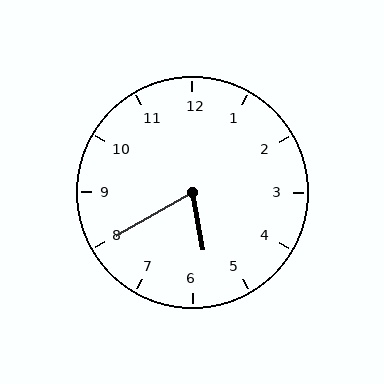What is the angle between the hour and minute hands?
Approximately 70 degrees.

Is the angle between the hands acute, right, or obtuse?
It is acute.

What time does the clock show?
5:40.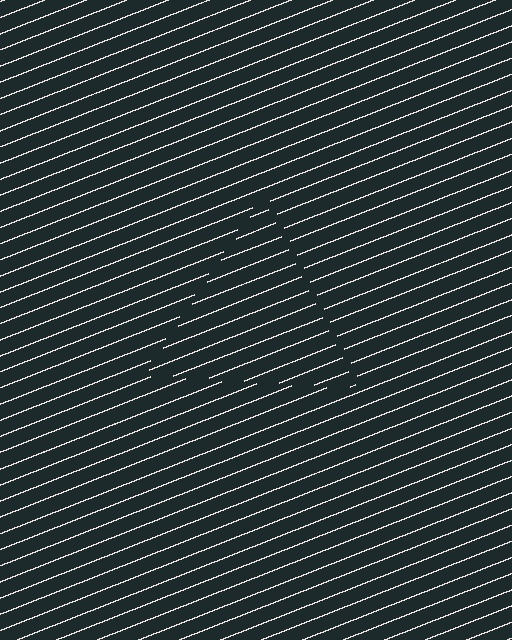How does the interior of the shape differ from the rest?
The interior of the shape contains the same grating, shifted by half a period — the contour is defined by the phase discontinuity where line-ends from the inner and outer gratings abut.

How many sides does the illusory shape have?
3 sides — the line-ends trace a triangle.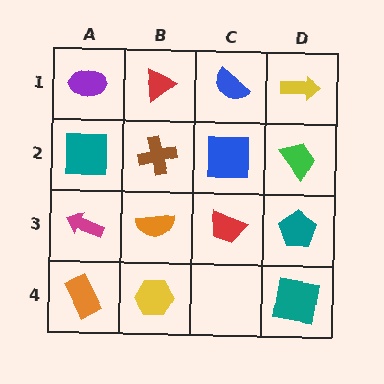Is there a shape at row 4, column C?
No, that cell is empty.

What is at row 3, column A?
A magenta arrow.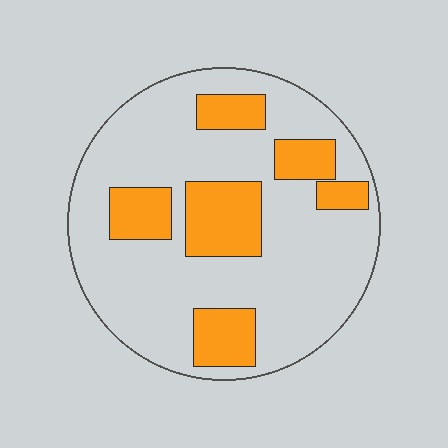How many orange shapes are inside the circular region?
6.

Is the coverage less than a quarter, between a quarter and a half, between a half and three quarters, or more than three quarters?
Between a quarter and a half.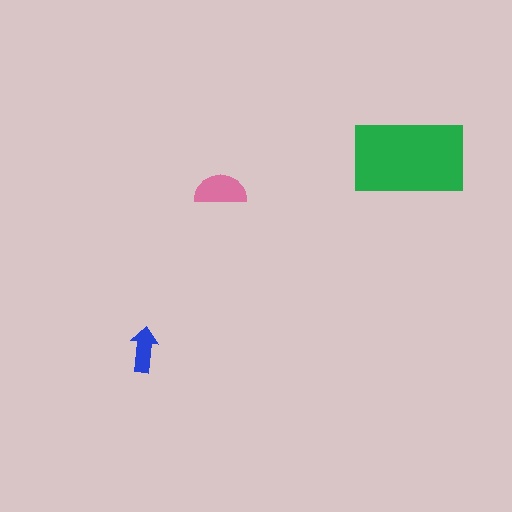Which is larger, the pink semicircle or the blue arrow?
The pink semicircle.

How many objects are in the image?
There are 3 objects in the image.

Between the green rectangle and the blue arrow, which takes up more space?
The green rectangle.